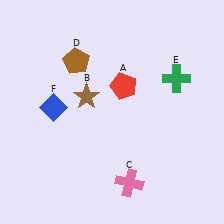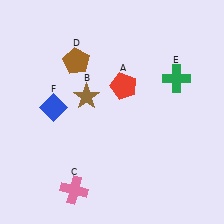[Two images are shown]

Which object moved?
The pink cross (C) moved left.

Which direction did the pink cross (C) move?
The pink cross (C) moved left.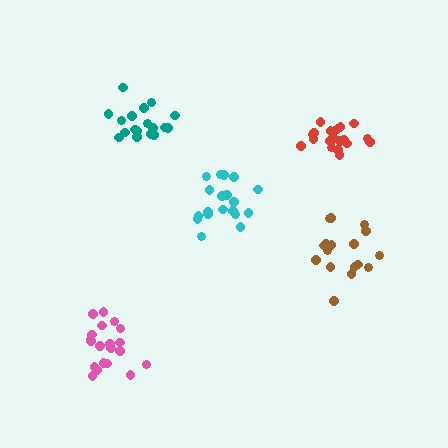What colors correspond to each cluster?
The clusters are colored: teal, brown, red, pink, cyan.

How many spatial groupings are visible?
There are 5 spatial groupings.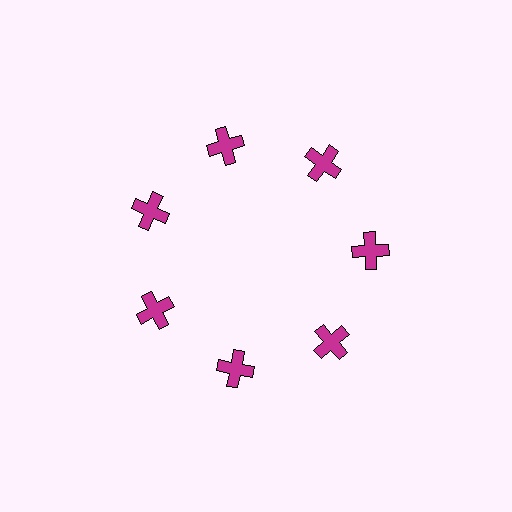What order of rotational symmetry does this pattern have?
This pattern has 7-fold rotational symmetry.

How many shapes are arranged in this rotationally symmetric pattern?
There are 7 shapes, arranged in 7 groups of 1.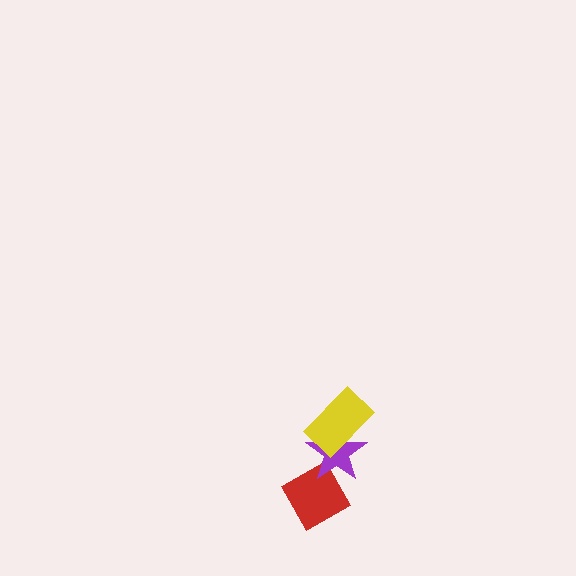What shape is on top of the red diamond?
The purple star is on top of the red diamond.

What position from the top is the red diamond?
The red diamond is 3rd from the top.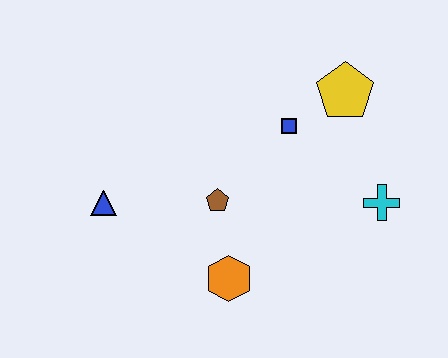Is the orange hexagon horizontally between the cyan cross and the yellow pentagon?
No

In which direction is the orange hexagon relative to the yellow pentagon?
The orange hexagon is below the yellow pentagon.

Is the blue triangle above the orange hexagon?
Yes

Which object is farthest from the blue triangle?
The cyan cross is farthest from the blue triangle.